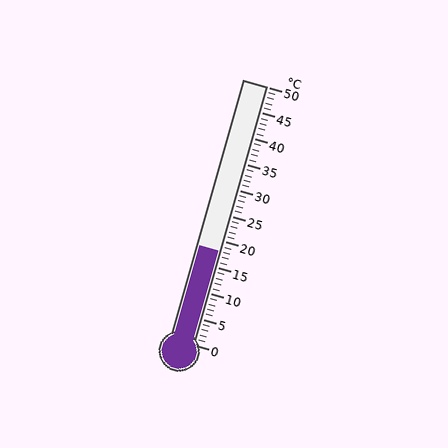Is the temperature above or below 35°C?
The temperature is below 35°C.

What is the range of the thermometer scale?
The thermometer scale ranges from 0°C to 50°C.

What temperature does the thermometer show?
The thermometer shows approximately 18°C.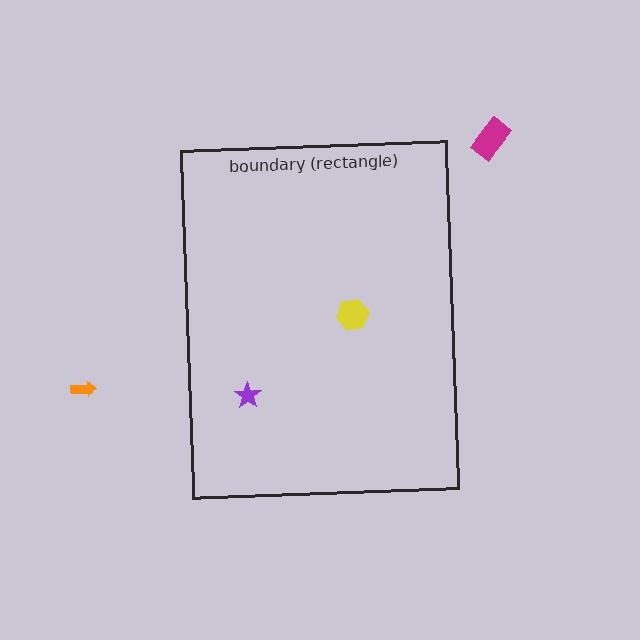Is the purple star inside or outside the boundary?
Inside.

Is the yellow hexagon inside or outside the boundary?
Inside.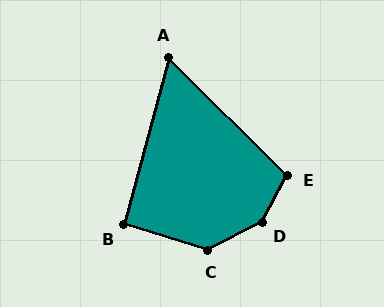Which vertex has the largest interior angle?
D, at approximately 146 degrees.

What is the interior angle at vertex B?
Approximately 92 degrees (approximately right).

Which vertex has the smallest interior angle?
A, at approximately 61 degrees.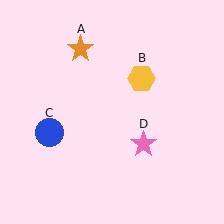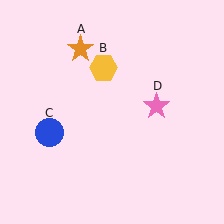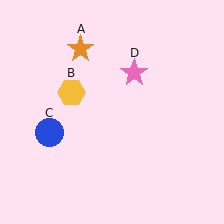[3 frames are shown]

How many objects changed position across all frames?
2 objects changed position: yellow hexagon (object B), pink star (object D).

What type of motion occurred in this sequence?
The yellow hexagon (object B), pink star (object D) rotated counterclockwise around the center of the scene.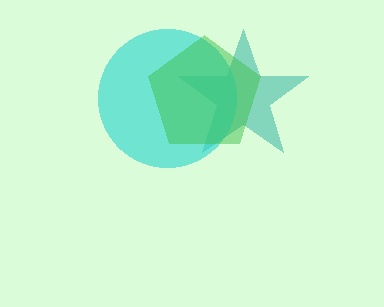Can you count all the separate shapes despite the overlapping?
Yes, there are 3 separate shapes.